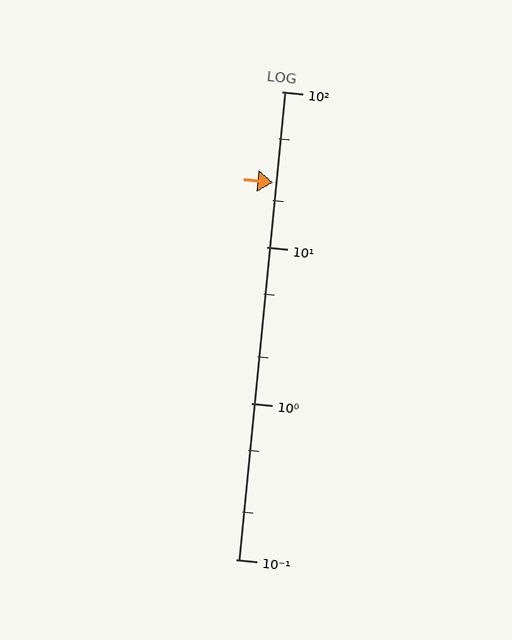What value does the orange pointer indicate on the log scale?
The pointer indicates approximately 26.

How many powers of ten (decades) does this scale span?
The scale spans 3 decades, from 0.1 to 100.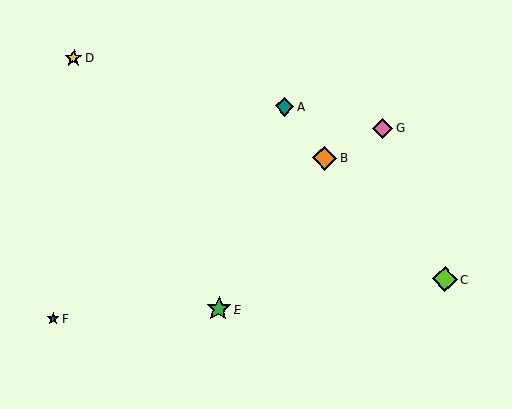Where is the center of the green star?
The center of the green star is at (219, 309).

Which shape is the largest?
The lime diamond (labeled C) is the largest.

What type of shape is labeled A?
Shape A is a teal diamond.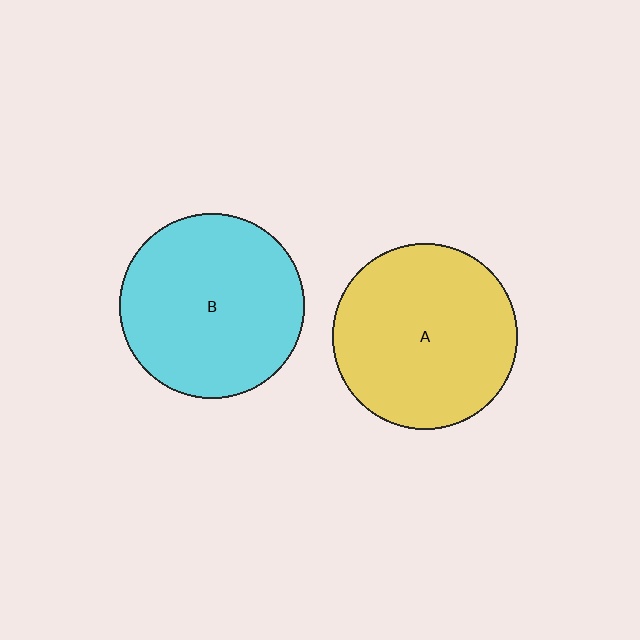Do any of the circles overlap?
No, none of the circles overlap.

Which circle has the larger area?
Circle A (yellow).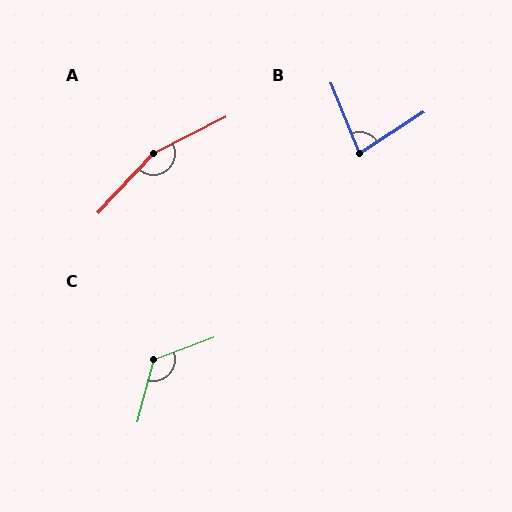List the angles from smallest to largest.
B (79°), C (125°), A (160°).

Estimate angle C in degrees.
Approximately 125 degrees.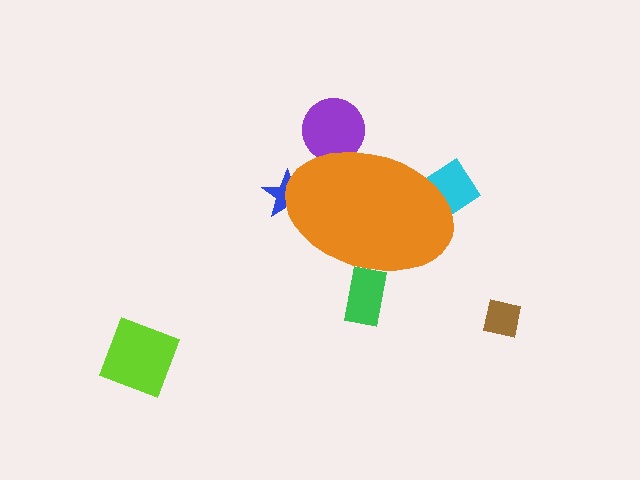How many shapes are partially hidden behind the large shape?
4 shapes are partially hidden.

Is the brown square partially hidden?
No, the brown square is fully visible.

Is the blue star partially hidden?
Yes, the blue star is partially hidden behind the orange ellipse.